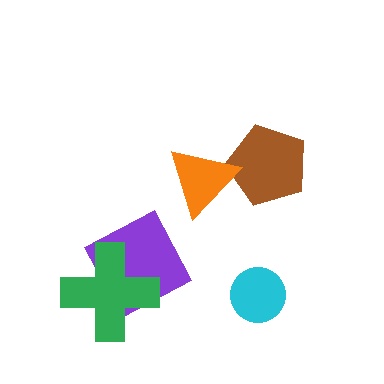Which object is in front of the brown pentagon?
The orange triangle is in front of the brown pentagon.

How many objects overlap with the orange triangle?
1 object overlaps with the orange triangle.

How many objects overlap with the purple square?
1 object overlaps with the purple square.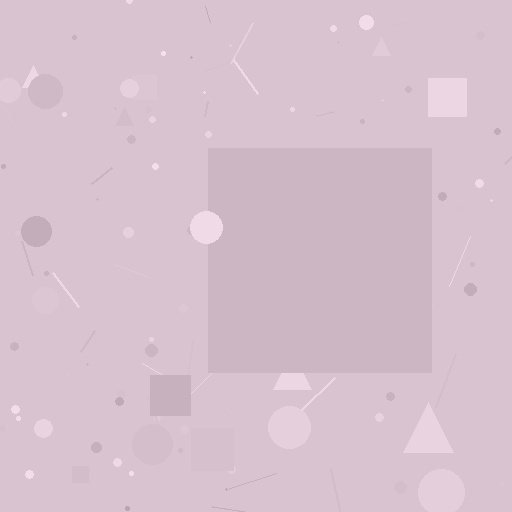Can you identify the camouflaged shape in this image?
The camouflaged shape is a square.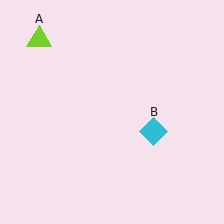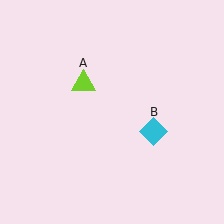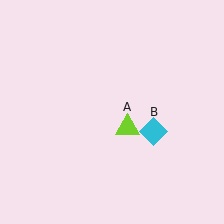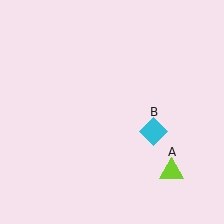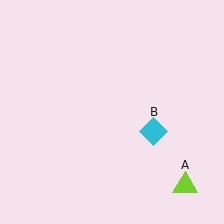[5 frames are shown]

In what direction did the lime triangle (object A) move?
The lime triangle (object A) moved down and to the right.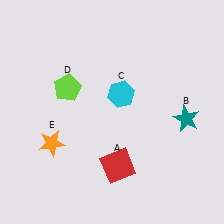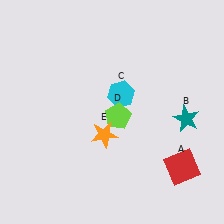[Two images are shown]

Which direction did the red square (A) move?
The red square (A) moved right.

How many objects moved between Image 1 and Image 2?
3 objects moved between the two images.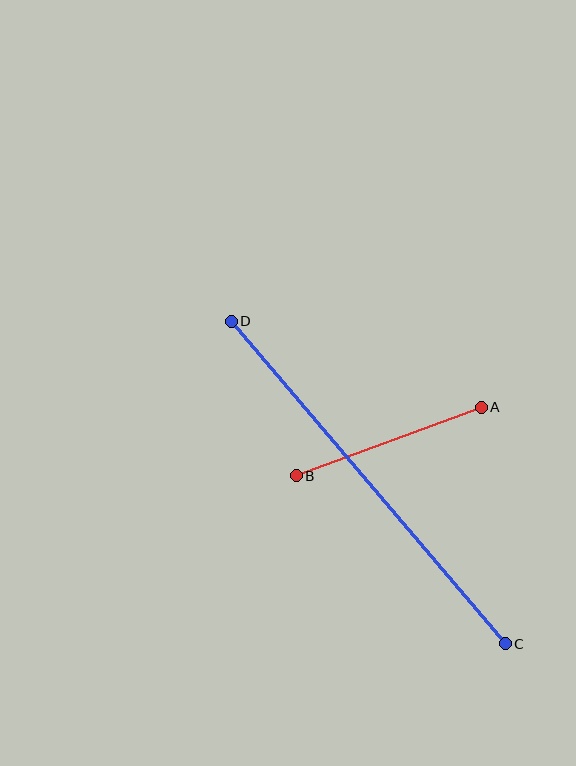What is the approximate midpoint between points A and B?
The midpoint is at approximately (389, 442) pixels.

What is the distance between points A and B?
The distance is approximately 197 pixels.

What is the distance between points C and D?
The distance is approximately 423 pixels.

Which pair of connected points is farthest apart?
Points C and D are farthest apart.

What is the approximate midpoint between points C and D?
The midpoint is at approximately (368, 483) pixels.